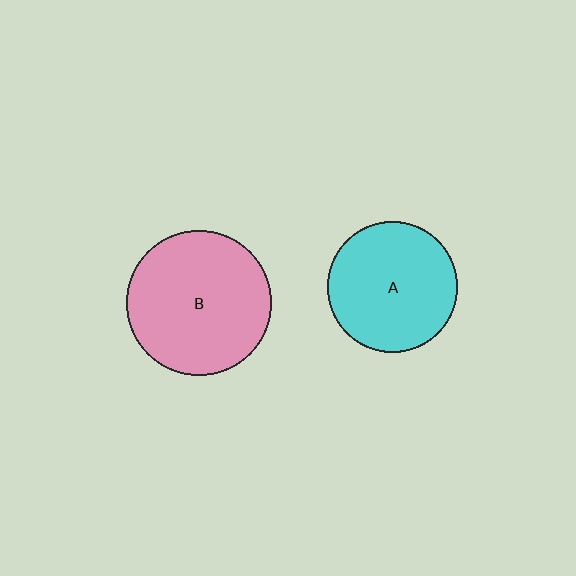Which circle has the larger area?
Circle B (pink).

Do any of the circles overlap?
No, none of the circles overlap.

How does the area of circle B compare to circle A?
Approximately 1.2 times.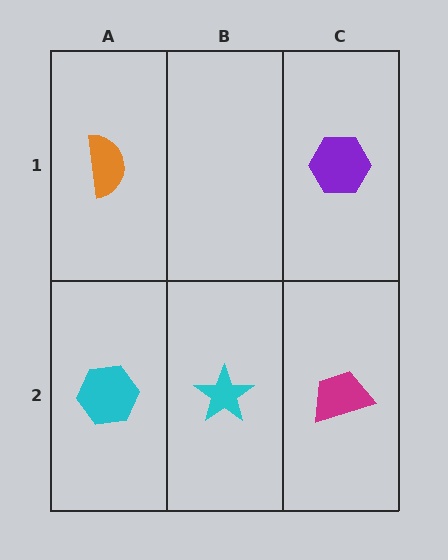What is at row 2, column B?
A cyan star.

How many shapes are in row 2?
3 shapes.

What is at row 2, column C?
A magenta trapezoid.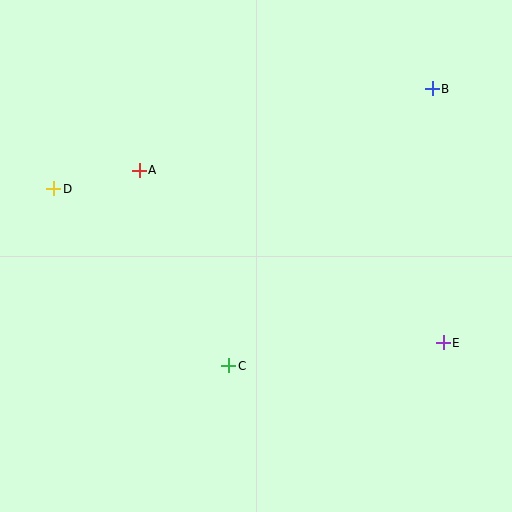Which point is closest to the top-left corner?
Point D is closest to the top-left corner.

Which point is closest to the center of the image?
Point C at (229, 366) is closest to the center.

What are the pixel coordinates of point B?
Point B is at (432, 89).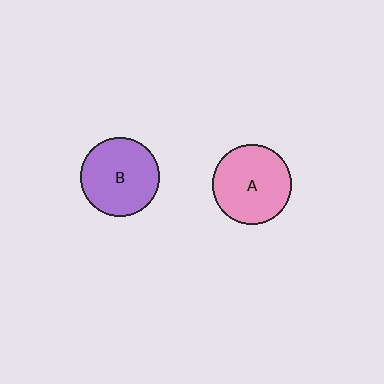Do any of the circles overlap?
No, none of the circles overlap.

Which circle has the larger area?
Circle A (pink).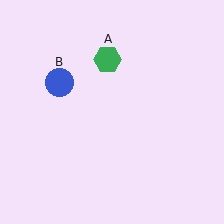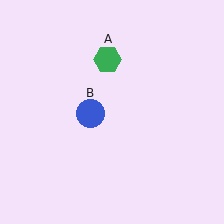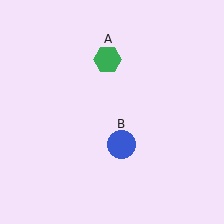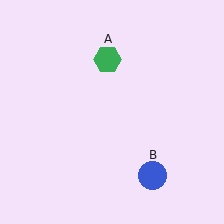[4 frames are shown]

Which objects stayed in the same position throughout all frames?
Green hexagon (object A) remained stationary.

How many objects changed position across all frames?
1 object changed position: blue circle (object B).